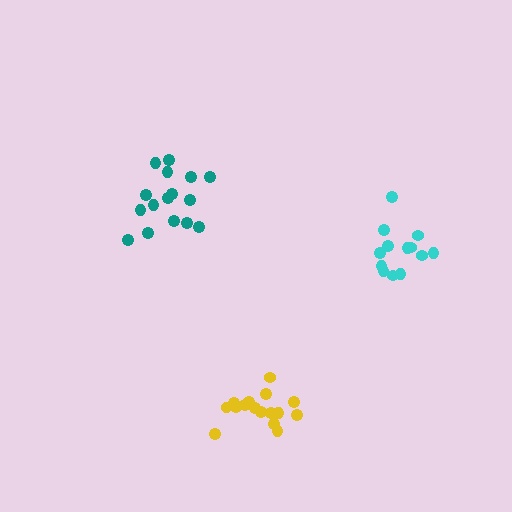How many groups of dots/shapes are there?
There are 3 groups.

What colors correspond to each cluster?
The clusters are colored: cyan, teal, yellow.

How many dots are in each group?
Group 1: 13 dots, Group 2: 16 dots, Group 3: 16 dots (45 total).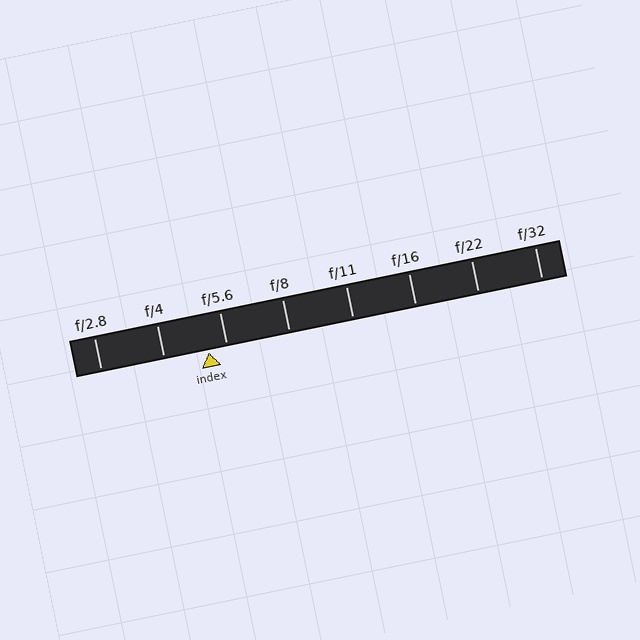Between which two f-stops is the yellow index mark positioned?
The index mark is between f/4 and f/5.6.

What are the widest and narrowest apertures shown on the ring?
The widest aperture shown is f/2.8 and the narrowest is f/32.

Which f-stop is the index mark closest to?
The index mark is closest to f/5.6.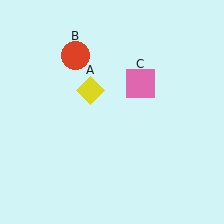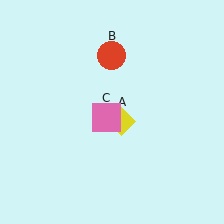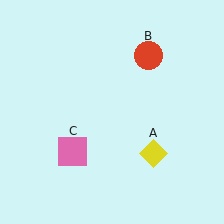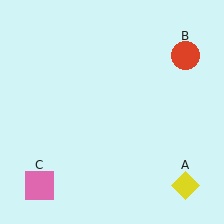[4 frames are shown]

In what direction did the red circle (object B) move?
The red circle (object B) moved right.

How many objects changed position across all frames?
3 objects changed position: yellow diamond (object A), red circle (object B), pink square (object C).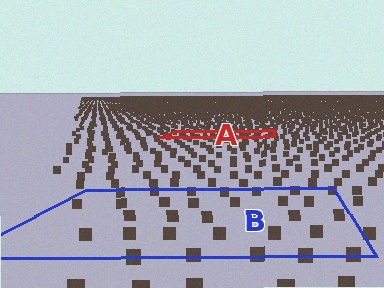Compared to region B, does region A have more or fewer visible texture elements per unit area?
Region A has more texture elements per unit area — they are packed more densely because it is farther away.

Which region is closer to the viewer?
Region B is closer. The texture elements there are larger and more spread out.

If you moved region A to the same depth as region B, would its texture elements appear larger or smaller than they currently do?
They would appear larger. At a closer depth, the same texture elements are projected at a bigger on-screen size.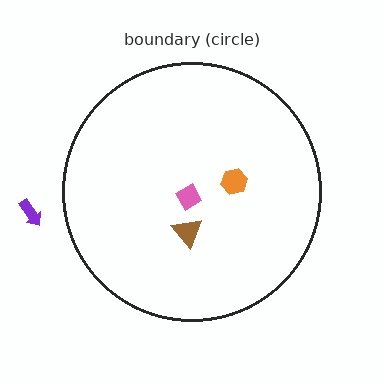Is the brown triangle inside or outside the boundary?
Inside.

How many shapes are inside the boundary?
3 inside, 1 outside.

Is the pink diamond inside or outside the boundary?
Inside.